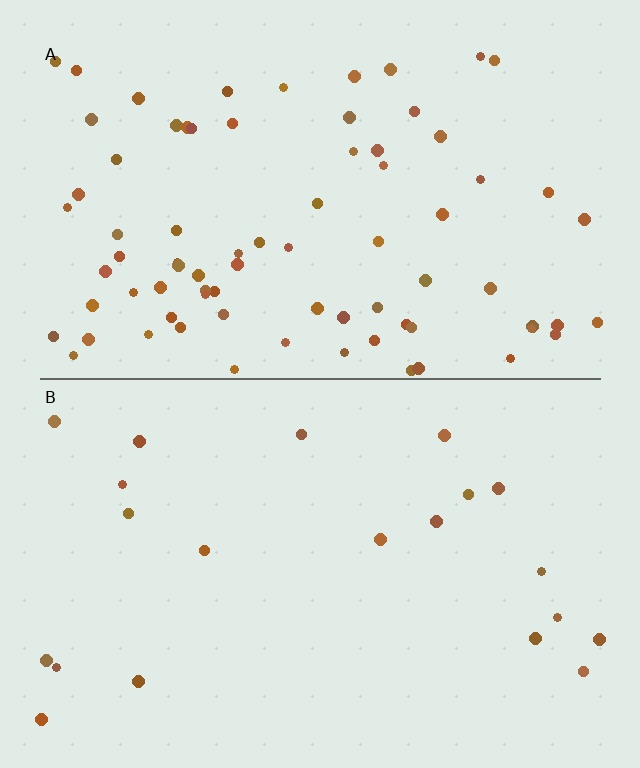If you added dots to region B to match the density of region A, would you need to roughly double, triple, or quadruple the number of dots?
Approximately quadruple.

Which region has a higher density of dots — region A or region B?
A (the top).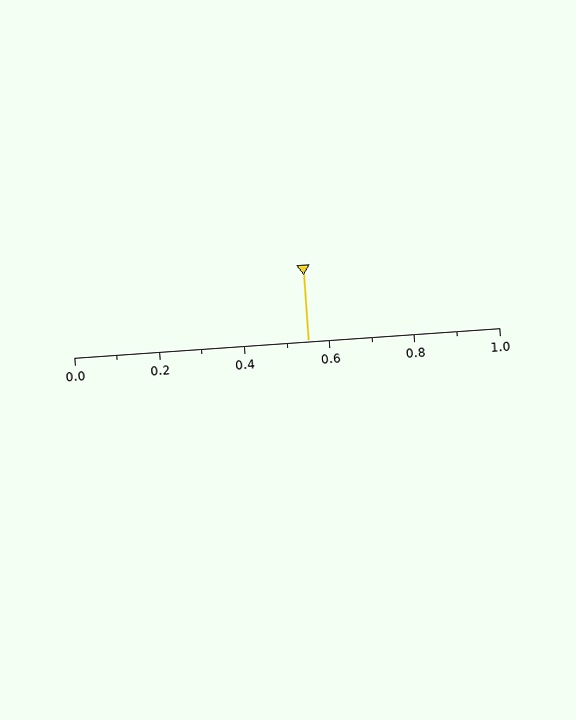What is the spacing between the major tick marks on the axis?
The major ticks are spaced 0.2 apart.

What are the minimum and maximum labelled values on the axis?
The axis runs from 0.0 to 1.0.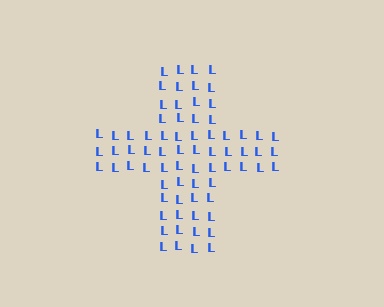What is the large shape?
The large shape is a cross.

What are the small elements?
The small elements are letter L's.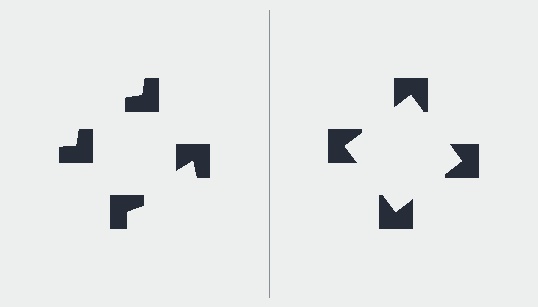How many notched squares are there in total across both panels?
8 — 4 on each side.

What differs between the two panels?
The notched squares are positioned identically on both sides; only the wedge orientations differ. On the right they align to a square; on the left they are misaligned.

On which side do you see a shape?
An illusory square appears on the right side. On the left side the wedge cuts are rotated, so no coherent shape forms.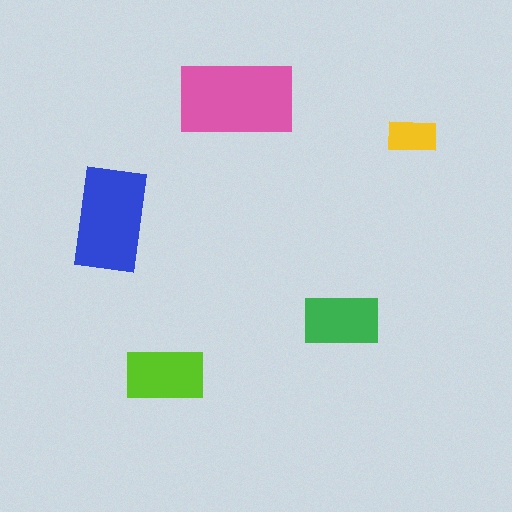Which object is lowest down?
The lime rectangle is bottommost.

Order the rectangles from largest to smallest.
the pink one, the blue one, the lime one, the green one, the yellow one.